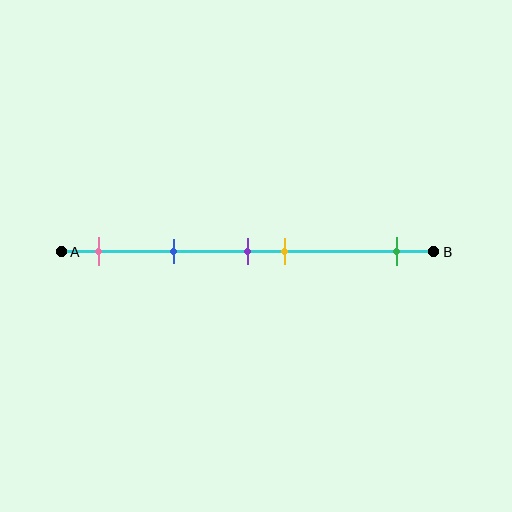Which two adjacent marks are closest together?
The purple and yellow marks are the closest adjacent pair.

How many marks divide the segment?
There are 5 marks dividing the segment.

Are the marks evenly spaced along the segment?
No, the marks are not evenly spaced.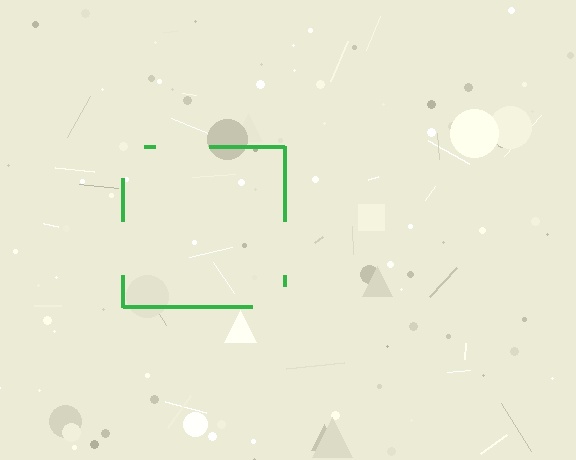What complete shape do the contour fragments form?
The contour fragments form a square.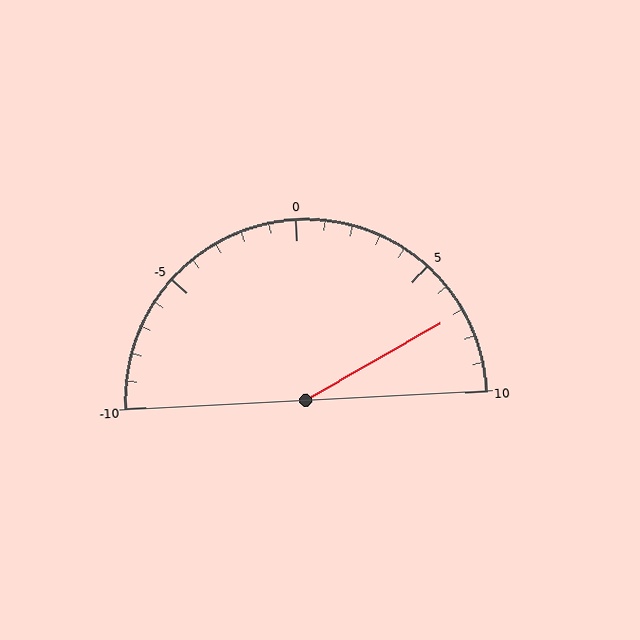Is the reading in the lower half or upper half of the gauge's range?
The reading is in the upper half of the range (-10 to 10).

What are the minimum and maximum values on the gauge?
The gauge ranges from -10 to 10.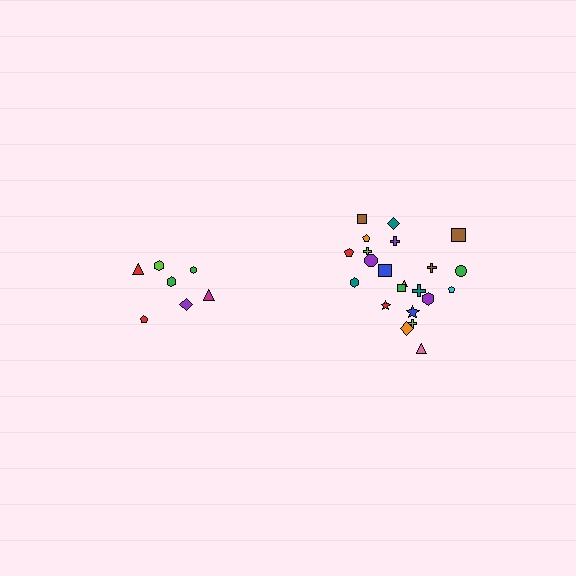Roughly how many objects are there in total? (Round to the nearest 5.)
Roughly 30 objects in total.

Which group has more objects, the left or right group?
The right group.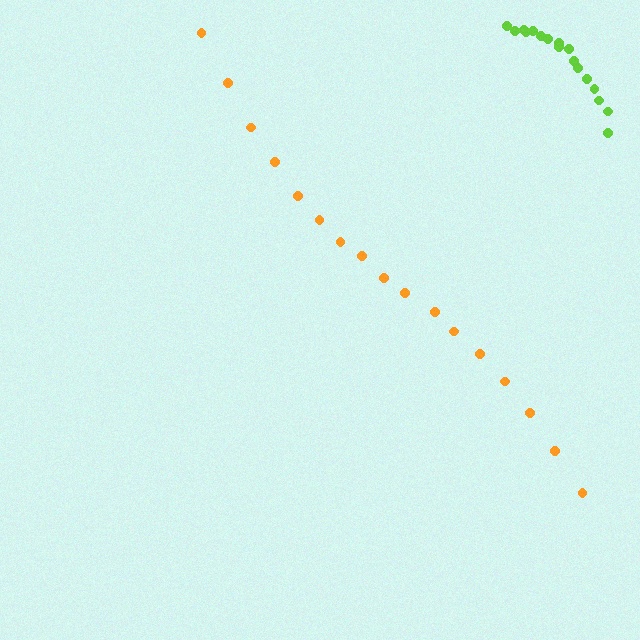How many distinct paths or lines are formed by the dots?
There are 2 distinct paths.